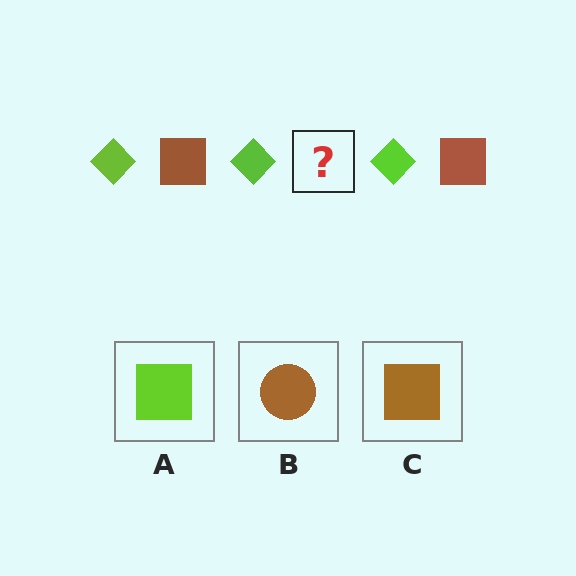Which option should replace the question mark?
Option C.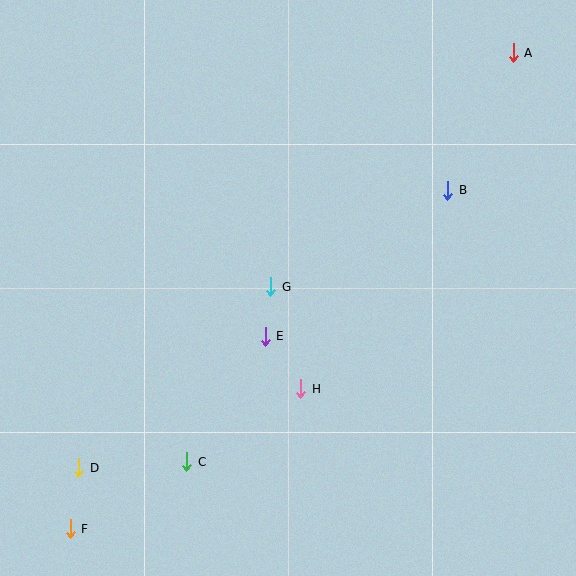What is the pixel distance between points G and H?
The distance between G and H is 107 pixels.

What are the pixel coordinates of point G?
Point G is at (271, 287).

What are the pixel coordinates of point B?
Point B is at (448, 190).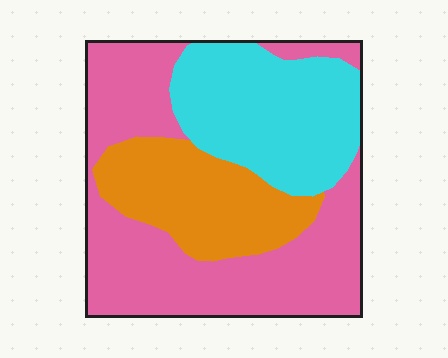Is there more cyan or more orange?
Cyan.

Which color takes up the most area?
Pink, at roughly 50%.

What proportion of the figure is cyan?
Cyan covers around 30% of the figure.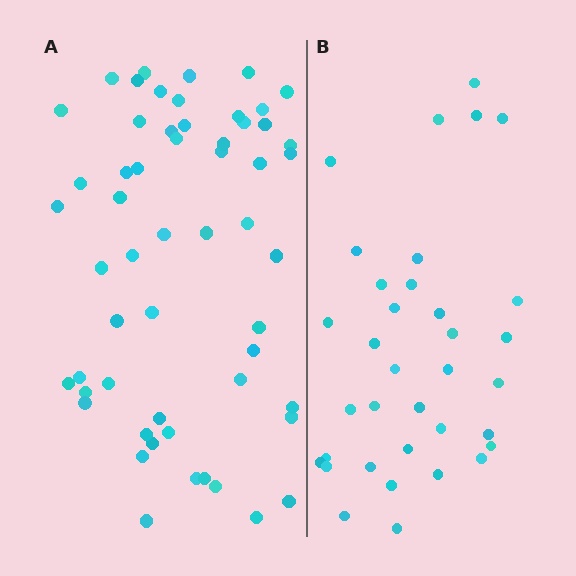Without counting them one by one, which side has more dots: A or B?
Region A (the left region) has more dots.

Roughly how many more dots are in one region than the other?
Region A has approximately 20 more dots than region B.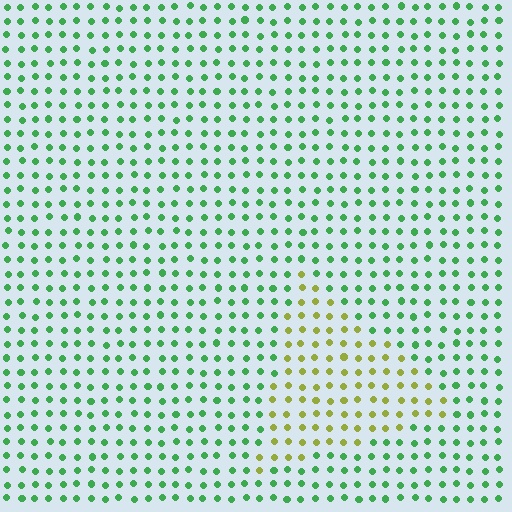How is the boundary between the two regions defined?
The boundary is defined purely by a slight shift in hue (about 58 degrees). Spacing, size, and orientation are identical on both sides.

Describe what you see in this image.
The image is filled with small green elements in a uniform arrangement. A triangle-shaped region is visible where the elements are tinted to a slightly different hue, forming a subtle color boundary.